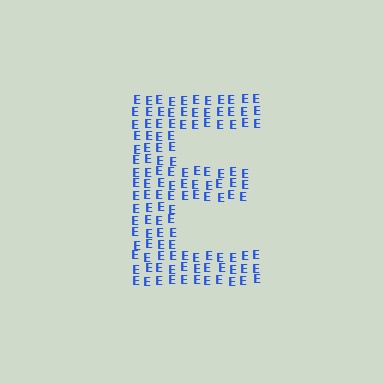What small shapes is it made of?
It is made of small letter E's.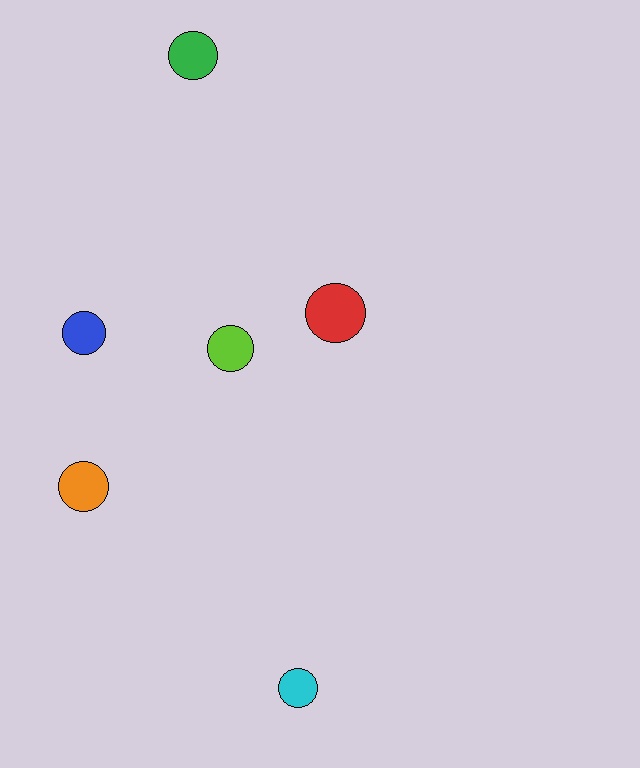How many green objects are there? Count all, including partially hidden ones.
There is 1 green object.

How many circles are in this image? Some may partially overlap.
There are 6 circles.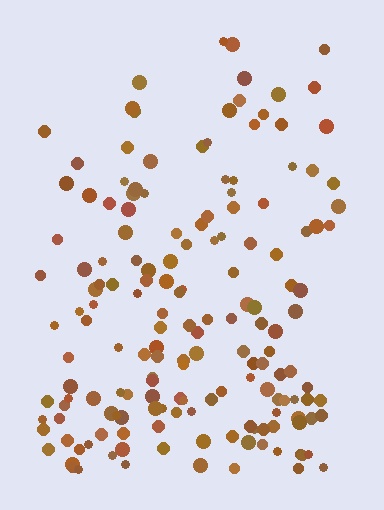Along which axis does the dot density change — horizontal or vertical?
Vertical.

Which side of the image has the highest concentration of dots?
The bottom.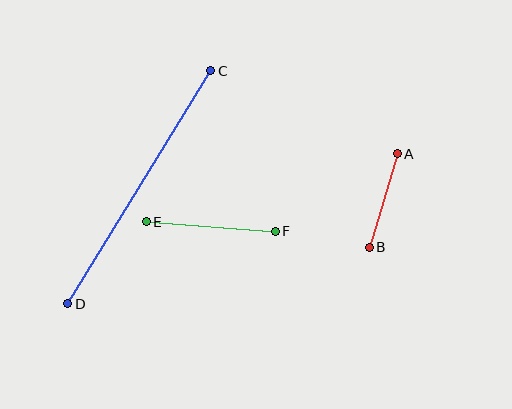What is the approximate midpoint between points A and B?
The midpoint is at approximately (383, 200) pixels.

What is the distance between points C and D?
The distance is approximately 273 pixels.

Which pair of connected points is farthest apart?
Points C and D are farthest apart.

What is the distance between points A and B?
The distance is approximately 97 pixels.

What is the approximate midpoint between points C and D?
The midpoint is at approximately (139, 187) pixels.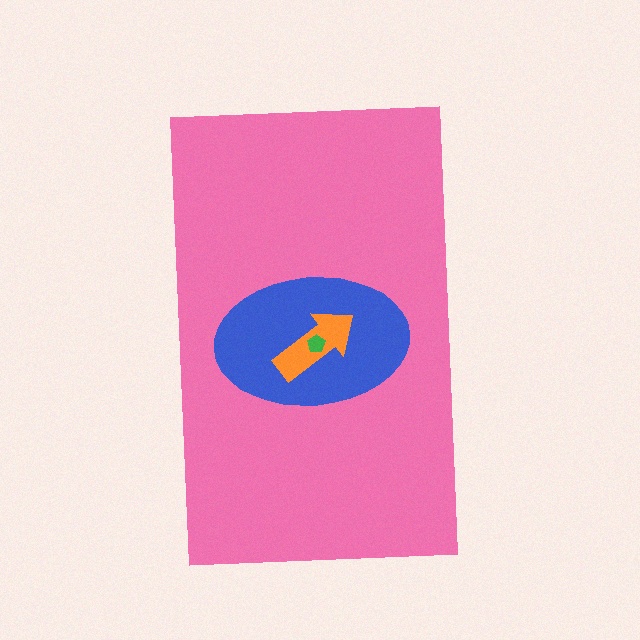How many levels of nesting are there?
4.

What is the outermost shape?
The pink rectangle.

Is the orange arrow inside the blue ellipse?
Yes.